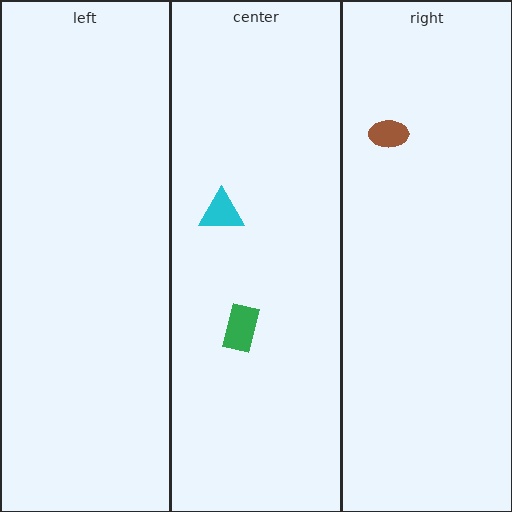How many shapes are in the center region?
2.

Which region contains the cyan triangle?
The center region.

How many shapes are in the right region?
1.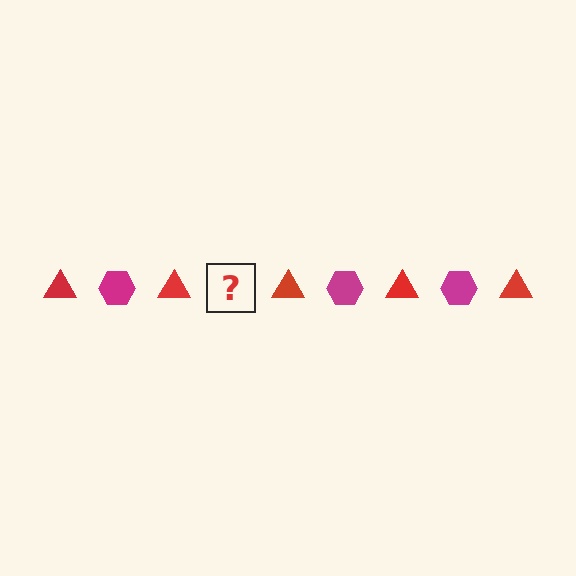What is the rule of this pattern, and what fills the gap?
The rule is that the pattern alternates between red triangle and magenta hexagon. The gap should be filled with a magenta hexagon.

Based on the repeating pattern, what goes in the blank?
The blank should be a magenta hexagon.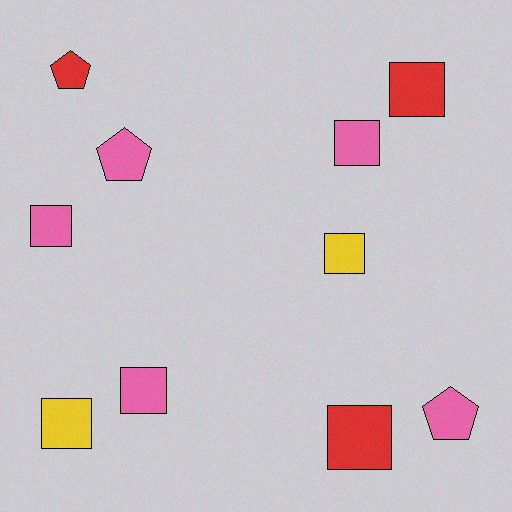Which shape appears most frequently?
Square, with 7 objects.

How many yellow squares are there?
There are 2 yellow squares.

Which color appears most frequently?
Pink, with 5 objects.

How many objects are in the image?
There are 10 objects.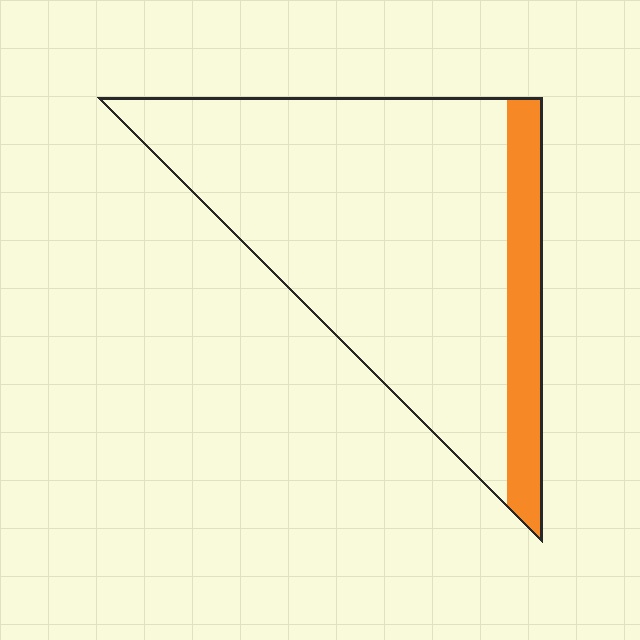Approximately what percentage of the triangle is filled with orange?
Approximately 15%.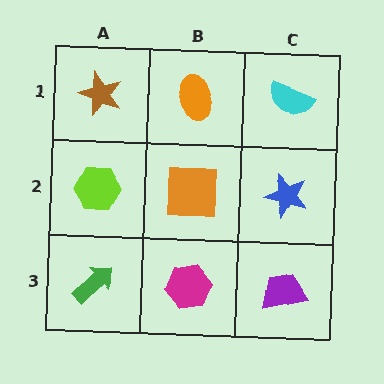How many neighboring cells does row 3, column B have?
3.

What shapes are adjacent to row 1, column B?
An orange square (row 2, column B), a brown star (row 1, column A), a cyan semicircle (row 1, column C).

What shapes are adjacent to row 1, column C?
A blue star (row 2, column C), an orange ellipse (row 1, column B).